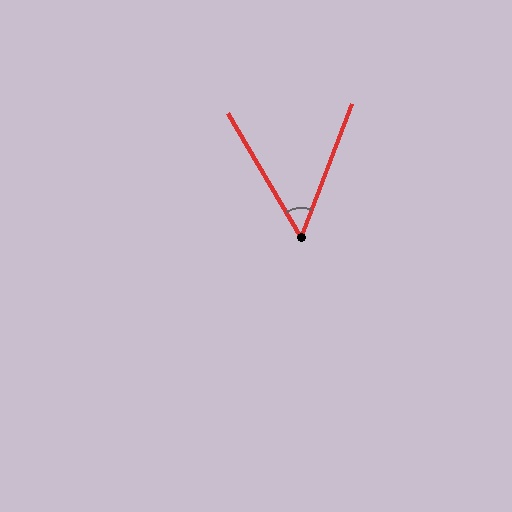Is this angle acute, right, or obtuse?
It is acute.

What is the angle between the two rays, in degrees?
Approximately 51 degrees.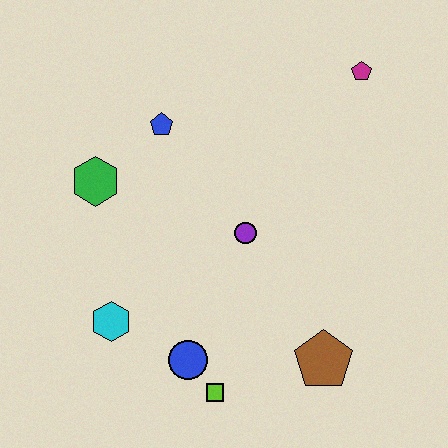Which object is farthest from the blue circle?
The magenta pentagon is farthest from the blue circle.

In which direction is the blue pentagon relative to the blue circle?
The blue pentagon is above the blue circle.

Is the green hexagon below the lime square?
No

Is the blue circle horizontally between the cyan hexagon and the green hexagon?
No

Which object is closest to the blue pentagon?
The green hexagon is closest to the blue pentagon.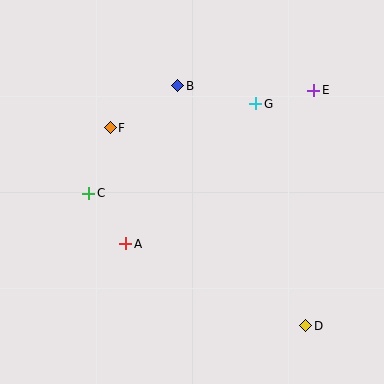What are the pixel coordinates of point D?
Point D is at (306, 326).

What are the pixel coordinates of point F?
Point F is at (110, 128).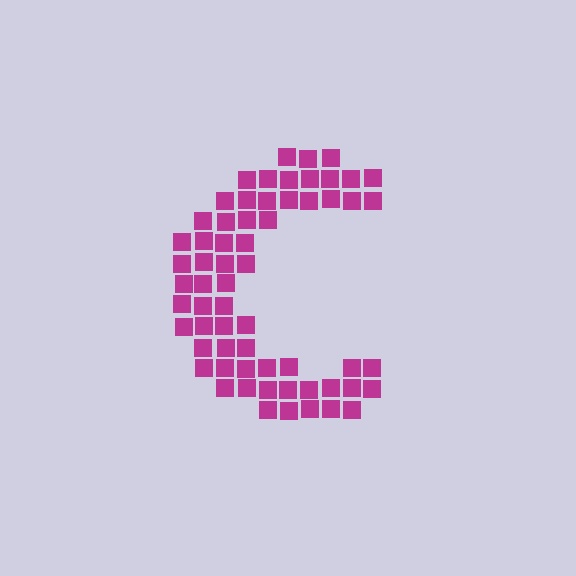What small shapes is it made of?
It is made of small squares.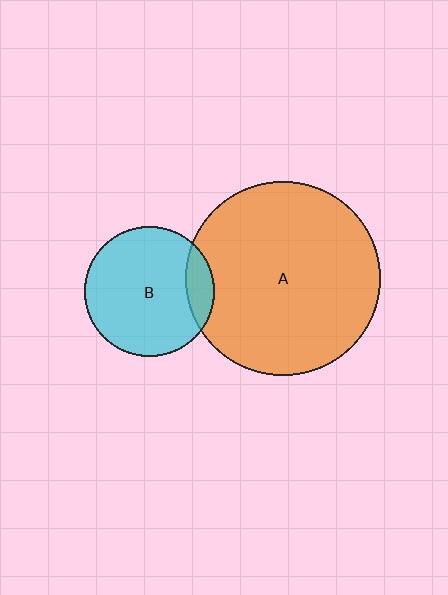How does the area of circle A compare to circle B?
Approximately 2.2 times.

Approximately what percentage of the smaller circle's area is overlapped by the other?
Approximately 15%.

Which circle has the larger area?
Circle A (orange).